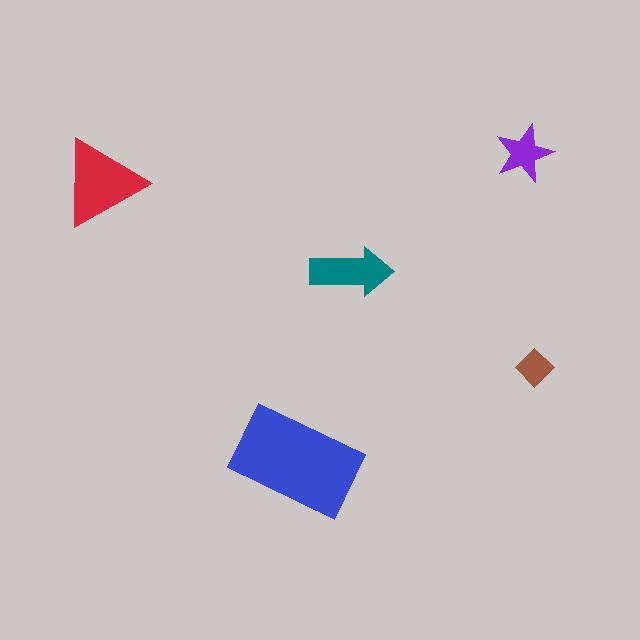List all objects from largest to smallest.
The blue rectangle, the red triangle, the teal arrow, the purple star, the brown diamond.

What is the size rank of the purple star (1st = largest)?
4th.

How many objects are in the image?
There are 5 objects in the image.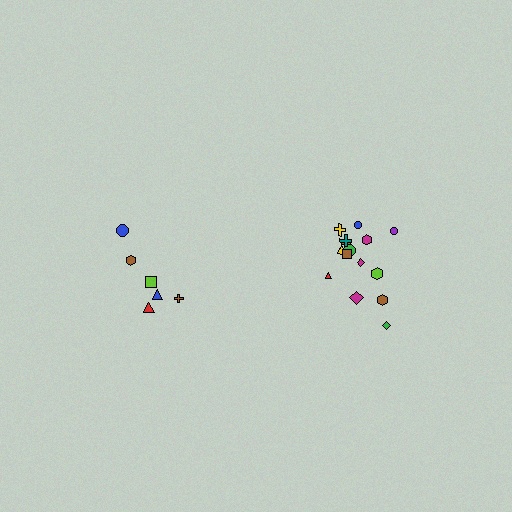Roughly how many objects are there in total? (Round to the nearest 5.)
Roughly 20 objects in total.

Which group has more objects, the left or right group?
The right group.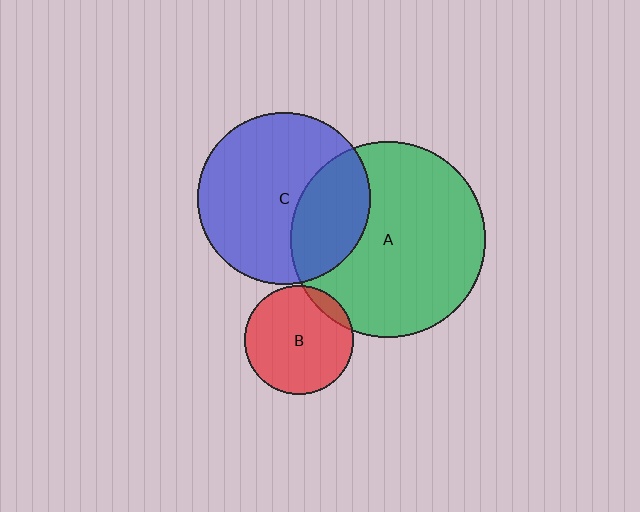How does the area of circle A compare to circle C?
Approximately 1.3 times.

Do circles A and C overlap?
Yes.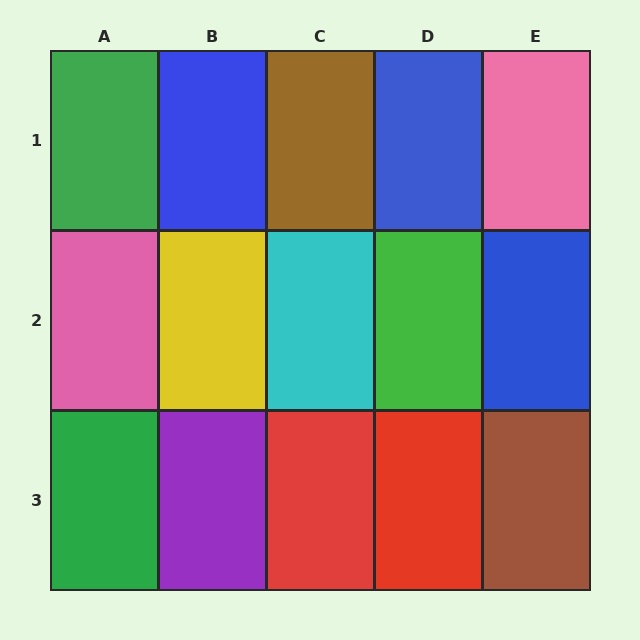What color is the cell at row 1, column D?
Blue.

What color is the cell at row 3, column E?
Brown.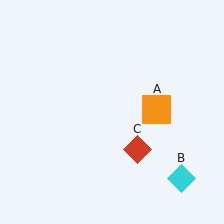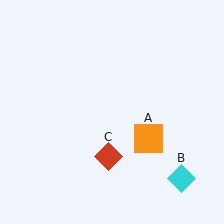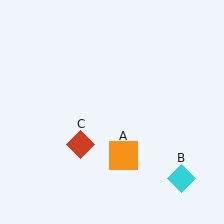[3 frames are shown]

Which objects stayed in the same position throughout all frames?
Cyan diamond (object B) remained stationary.